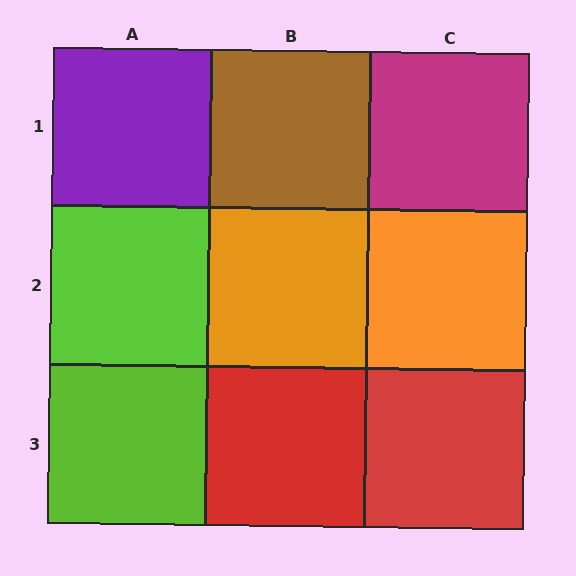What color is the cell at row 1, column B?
Brown.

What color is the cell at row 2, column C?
Orange.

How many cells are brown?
1 cell is brown.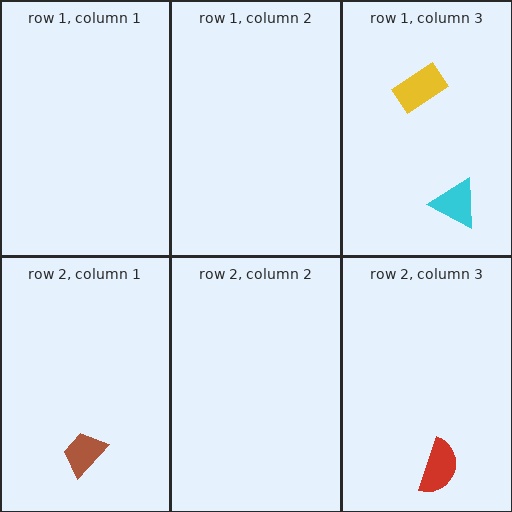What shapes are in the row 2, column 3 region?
The red semicircle.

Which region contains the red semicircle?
The row 2, column 3 region.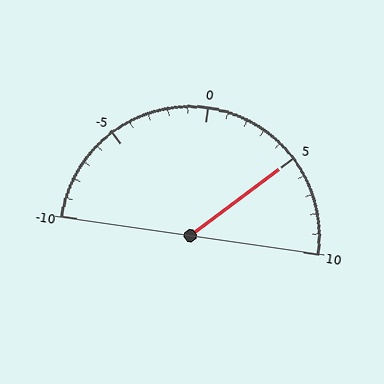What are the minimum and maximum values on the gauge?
The gauge ranges from -10 to 10.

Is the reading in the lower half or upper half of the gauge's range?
The reading is in the upper half of the range (-10 to 10).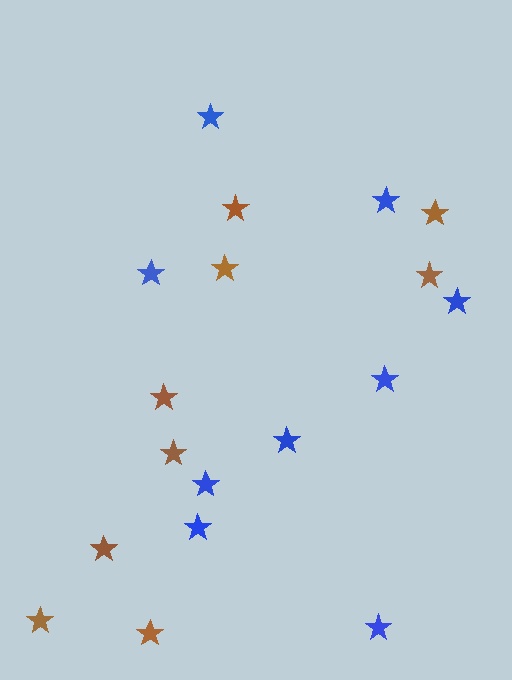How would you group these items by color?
There are 2 groups: one group of brown stars (9) and one group of blue stars (9).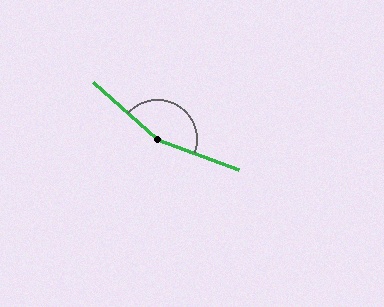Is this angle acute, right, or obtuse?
It is obtuse.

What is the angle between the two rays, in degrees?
Approximately 158 degrees.